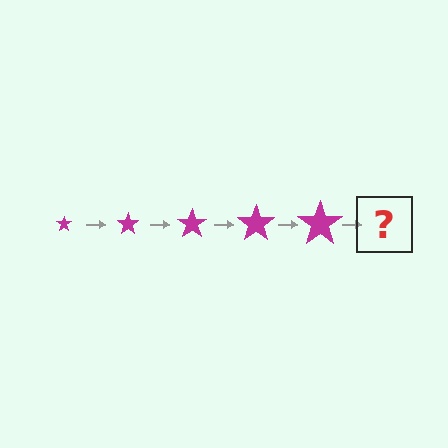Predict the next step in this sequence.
The next step is a magenta star, larger than the previous one.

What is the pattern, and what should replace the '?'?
The pattern is that the star gets progressively larger each step. The '?' should be a magenta star, larger than the previous one.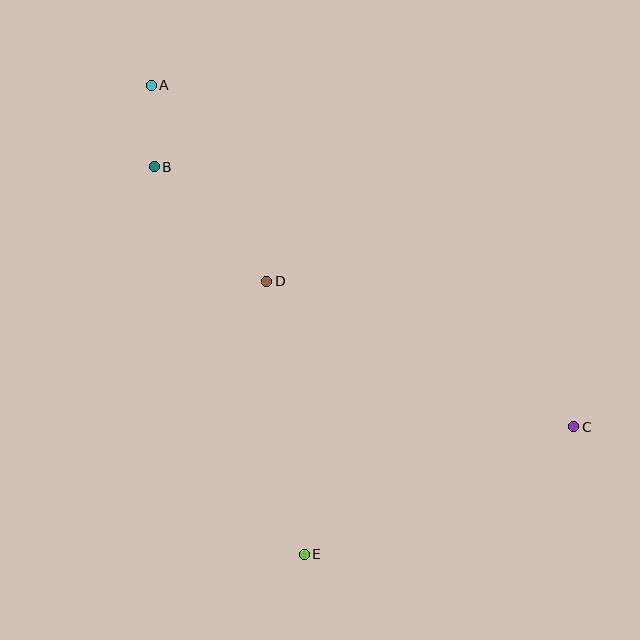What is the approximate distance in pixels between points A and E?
The distance between A and E is approximately 493 pixels.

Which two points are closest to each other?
Points A and B are closest to each other.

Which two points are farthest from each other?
Points A and C are farthest from each other.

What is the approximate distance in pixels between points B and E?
The distance between B and E is approximately 415 pixels.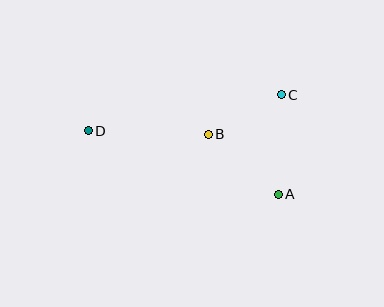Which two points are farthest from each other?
Points A and D are farthest from each other.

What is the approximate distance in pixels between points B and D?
The distance between B and D is approximately 120 pixels.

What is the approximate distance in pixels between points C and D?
The distance between C and D is approximately 196 pixels.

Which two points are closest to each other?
Points B and C are closest to each other.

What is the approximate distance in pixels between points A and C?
The distance between A and C is approximately 99 pixels.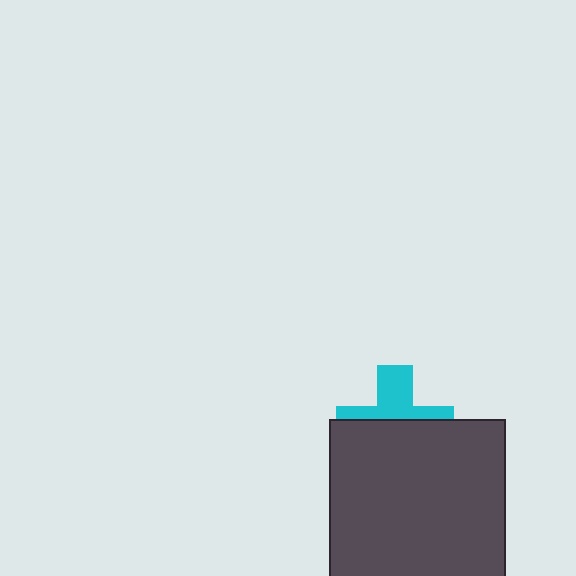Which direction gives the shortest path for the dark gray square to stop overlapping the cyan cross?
Moving down gives the shortest separation.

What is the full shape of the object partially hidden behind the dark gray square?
The partially hidden object is a cyan cross.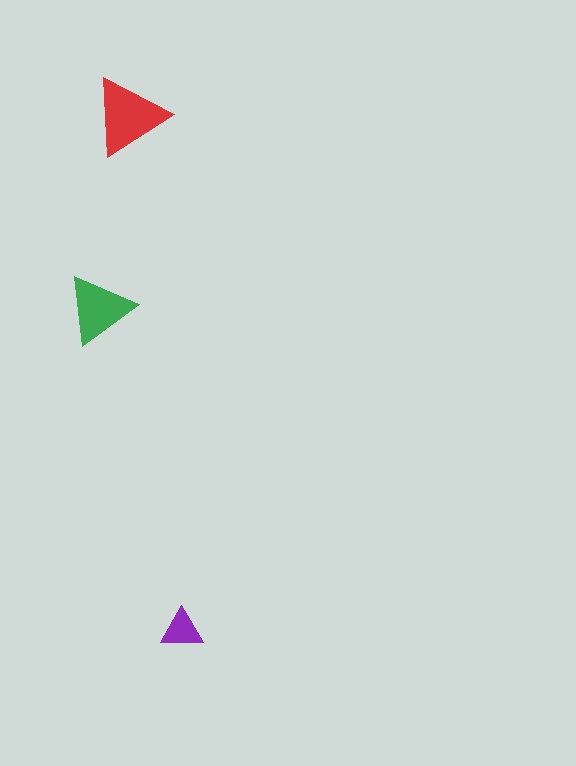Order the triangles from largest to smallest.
the red one, the green one, the purple one.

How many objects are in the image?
There are 3 objects in the image.